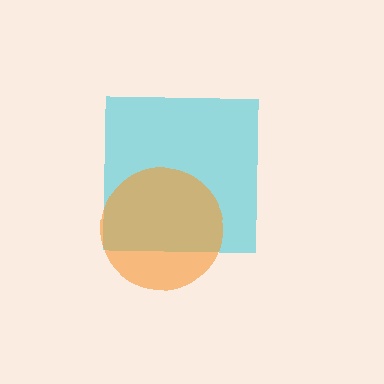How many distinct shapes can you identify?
There are 2 distinct shapes: a cyan square, an orange circle.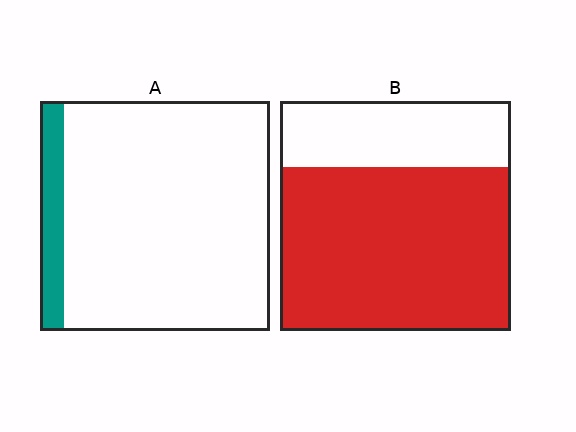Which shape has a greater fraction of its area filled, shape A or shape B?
Shape B.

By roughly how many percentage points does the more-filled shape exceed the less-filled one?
By roughly 60 percentage points (B over A).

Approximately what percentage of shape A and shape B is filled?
A is approximately 10% and B is approximately 70%.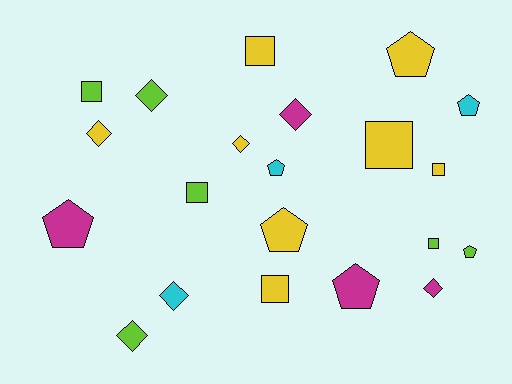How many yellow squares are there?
There are 4 yellow squares.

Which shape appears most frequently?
Diamond, with 7 objects.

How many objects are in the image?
There are 21 objects.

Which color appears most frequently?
Yellow, with 8 objects.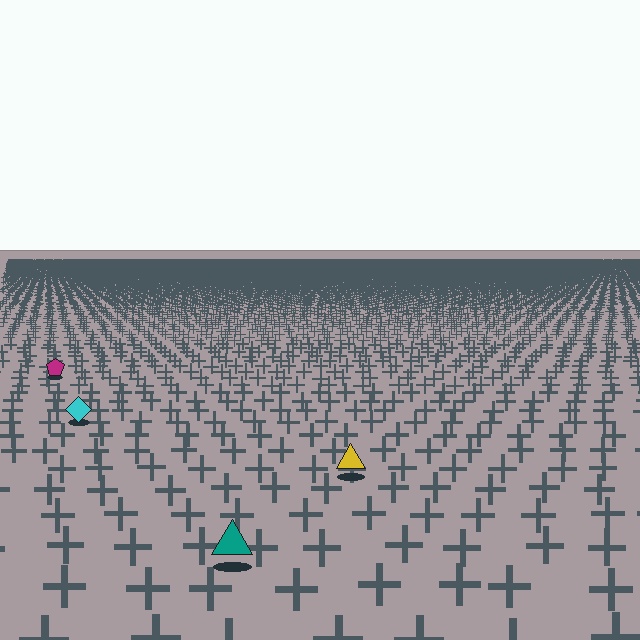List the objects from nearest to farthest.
From nearest to farthest: the teal triangle, the yellow triangle, the cyan diamond, the magenta pentagon.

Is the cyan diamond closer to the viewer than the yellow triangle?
No. The yellow triangle is closer — you can tell from the texture gradient: the ground texture is coarser near it.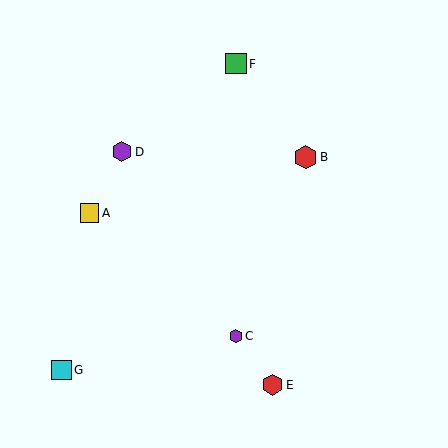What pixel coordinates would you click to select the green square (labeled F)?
Click at (236, 64) to select the green square F.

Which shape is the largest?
The red hexagon (labeled B) is the largest.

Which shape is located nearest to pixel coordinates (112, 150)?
The purple hexagon (labeled D) at (122, 152) is nearest to that location.